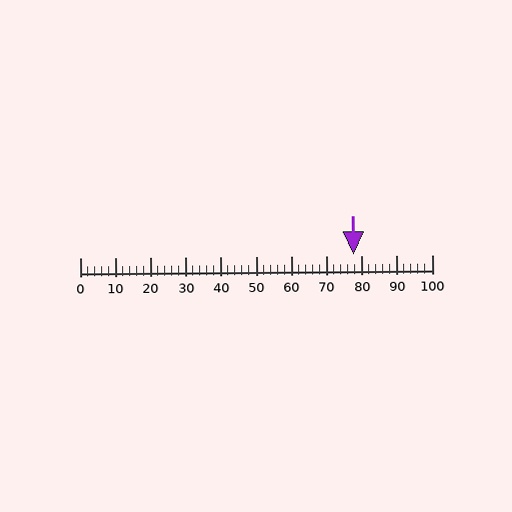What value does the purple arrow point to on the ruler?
The purple arrow points to approximately 78.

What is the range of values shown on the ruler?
The ruler shows values from 0 to 100.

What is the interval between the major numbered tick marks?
The major tick marks are spaced 10 units apart.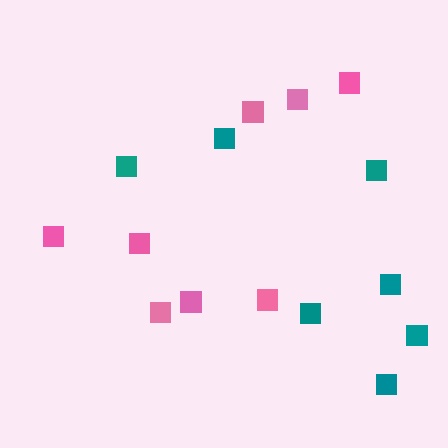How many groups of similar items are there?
There are 2 groups: one group of teal squares (7) and one group of pink squares (8).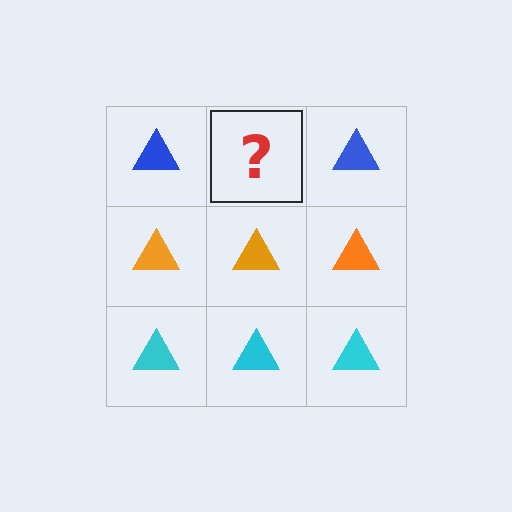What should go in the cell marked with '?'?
The missing cell should contain a blue triangle.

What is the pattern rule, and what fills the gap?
The rule is that each row has a consistent color. The gap should be filled with a blue triangle.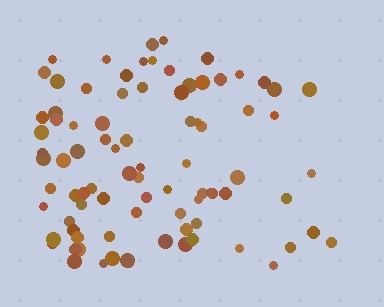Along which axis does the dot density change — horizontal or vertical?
Horizontal.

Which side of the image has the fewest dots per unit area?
The right.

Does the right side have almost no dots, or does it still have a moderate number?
Still a moderate number, just noticeably fewer than the left.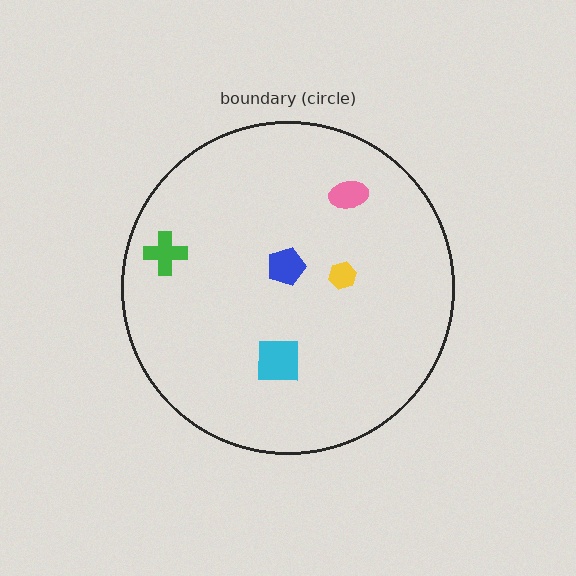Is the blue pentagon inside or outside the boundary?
Inside.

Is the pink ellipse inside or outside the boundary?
Inside.